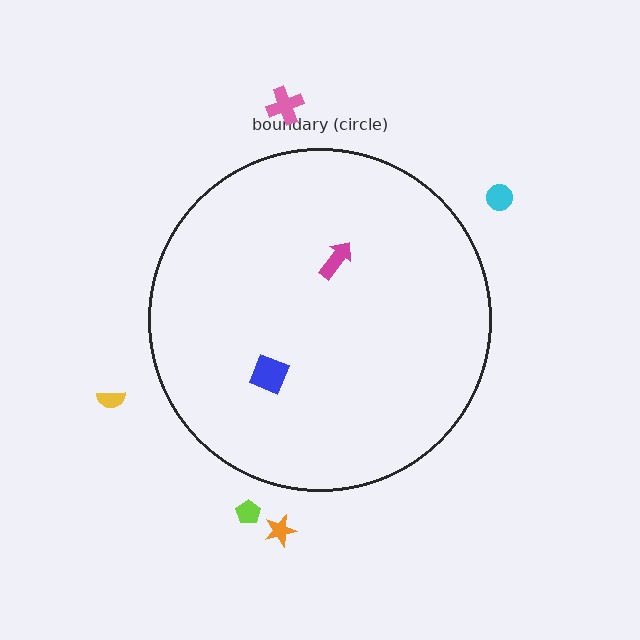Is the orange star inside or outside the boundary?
Outside.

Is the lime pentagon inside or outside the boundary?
Outside.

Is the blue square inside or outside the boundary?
Inside.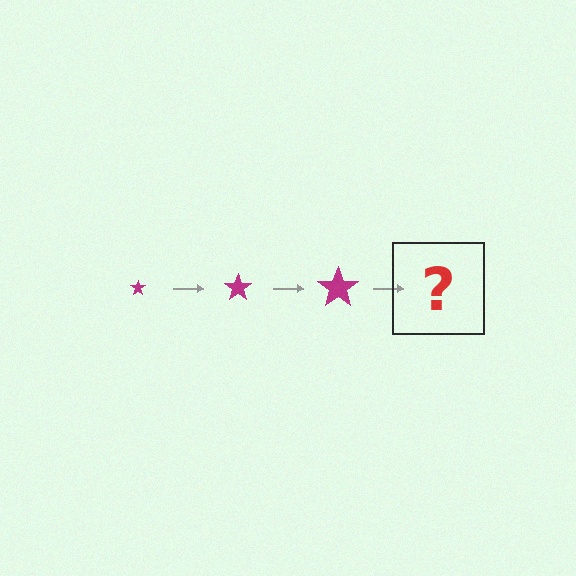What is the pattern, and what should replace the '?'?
The pattern is that the star gets progressively larger each step. The '?' should be a magenta star, larger than the previous one.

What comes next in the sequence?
The next element should be a magenta star, larger than the previous one.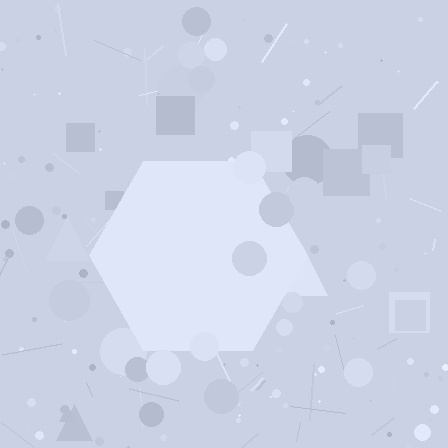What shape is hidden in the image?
A hexagon is hidden in the image.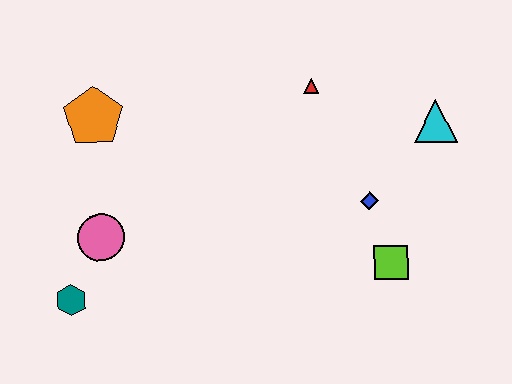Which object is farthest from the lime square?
The orange pentagon is farthest from the lime square.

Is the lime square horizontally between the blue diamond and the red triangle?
No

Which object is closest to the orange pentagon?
The pink circle is closest to the orange pentagon.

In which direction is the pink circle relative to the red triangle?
The pink circle is to the left of the red triangle.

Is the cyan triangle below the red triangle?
Yes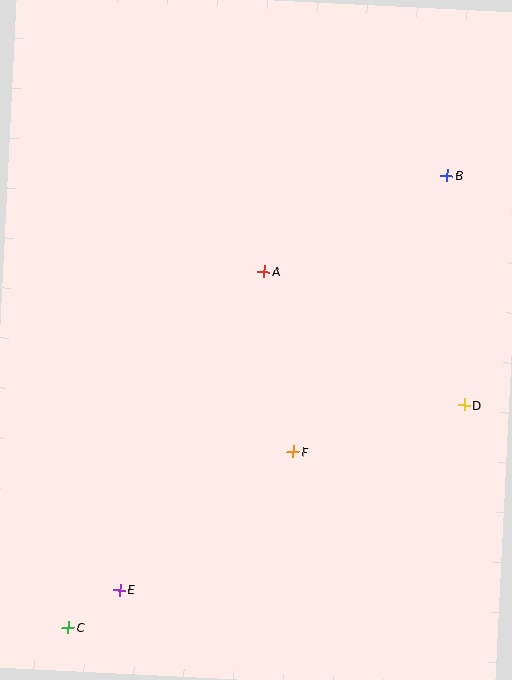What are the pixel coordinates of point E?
Point E is at (120, 590).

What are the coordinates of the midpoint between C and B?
The midpoint between C and B is at (258, 401).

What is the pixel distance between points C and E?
The distance between C and E is 64 pixels.